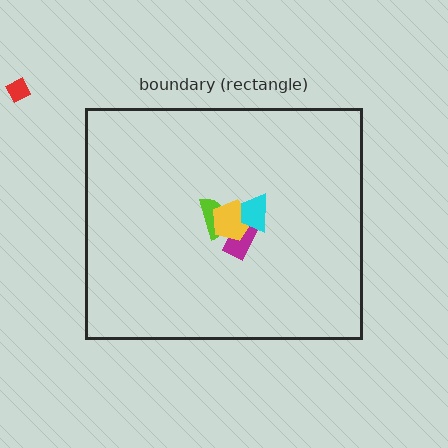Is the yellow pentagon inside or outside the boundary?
Inside.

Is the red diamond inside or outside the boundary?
Outside.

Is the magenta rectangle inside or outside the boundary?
Inside.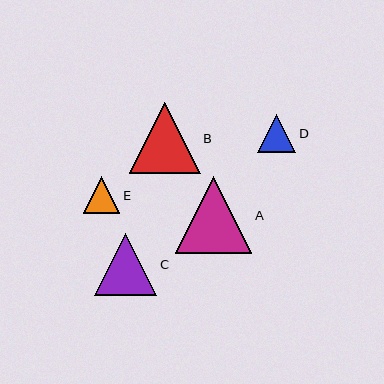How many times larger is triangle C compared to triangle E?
Triangle C is approximately 1.7 times the size of triangle E.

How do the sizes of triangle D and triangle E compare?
Triangle D and triangle E are approximately the same size.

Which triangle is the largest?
Triangle A is the largest with a size of approximately 76 pixels.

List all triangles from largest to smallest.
From largest to smallest: A, B, C, D, E.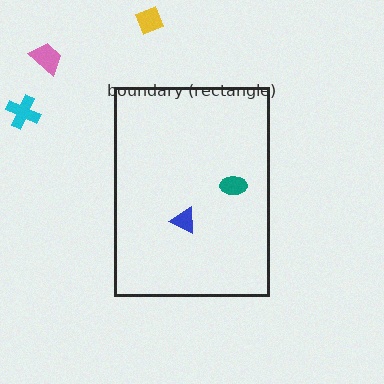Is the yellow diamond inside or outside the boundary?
Outside.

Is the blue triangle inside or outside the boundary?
Inside.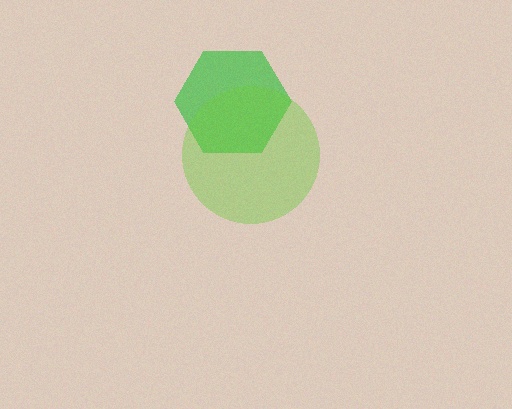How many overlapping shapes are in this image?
There are 2 overlapping shapes in the image.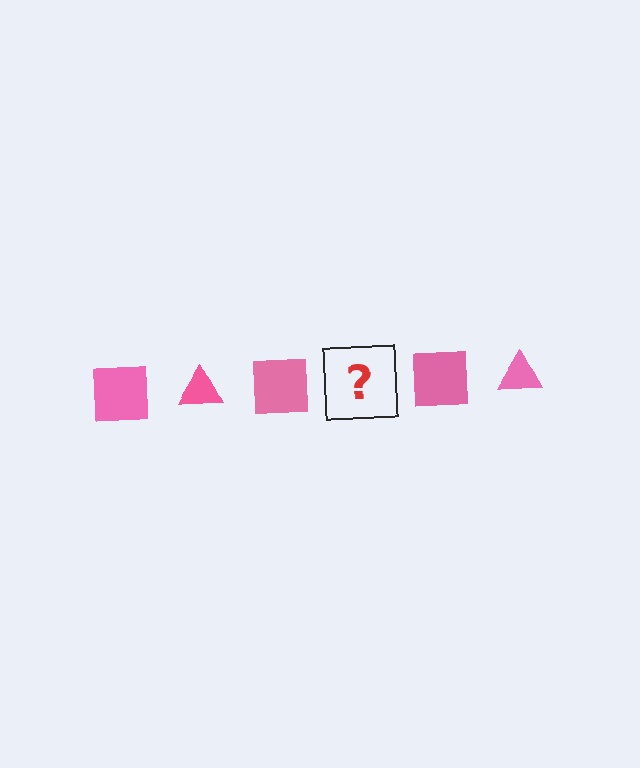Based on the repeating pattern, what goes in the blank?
The blank should be a pink triangle.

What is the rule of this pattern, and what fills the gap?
The rule is that the pattern cycles through square, triangle shapes in pink. The gap should be filled with a pink triangle.